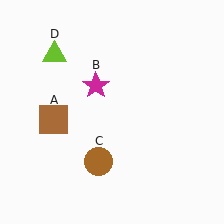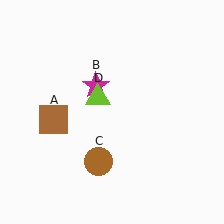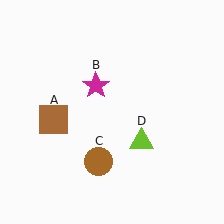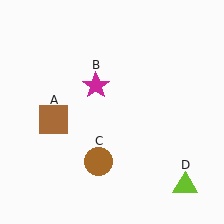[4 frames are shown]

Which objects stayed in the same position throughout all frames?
Brown square (object A) and magenta star (object B) and brown circle (object C) remained stationary.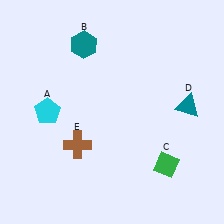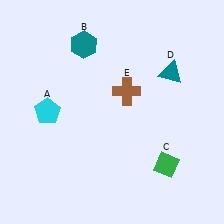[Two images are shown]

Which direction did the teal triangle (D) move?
The teal triangle (D) moved up.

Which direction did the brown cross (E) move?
The brown cross (E) moved up.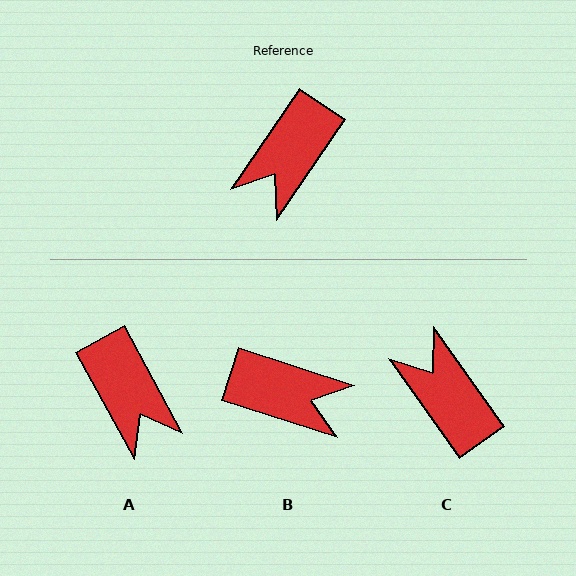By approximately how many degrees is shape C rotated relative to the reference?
Approximately 110 degrees clockwise.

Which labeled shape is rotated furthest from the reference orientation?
C, about 110 degrees away.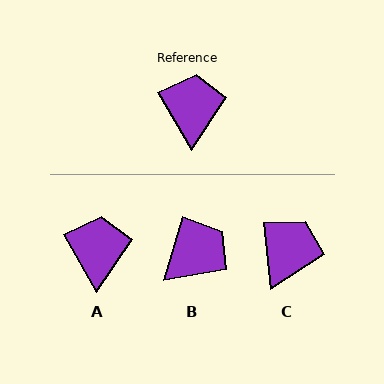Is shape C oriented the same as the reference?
No, it is off by about 23 degrees.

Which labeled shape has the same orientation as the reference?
A.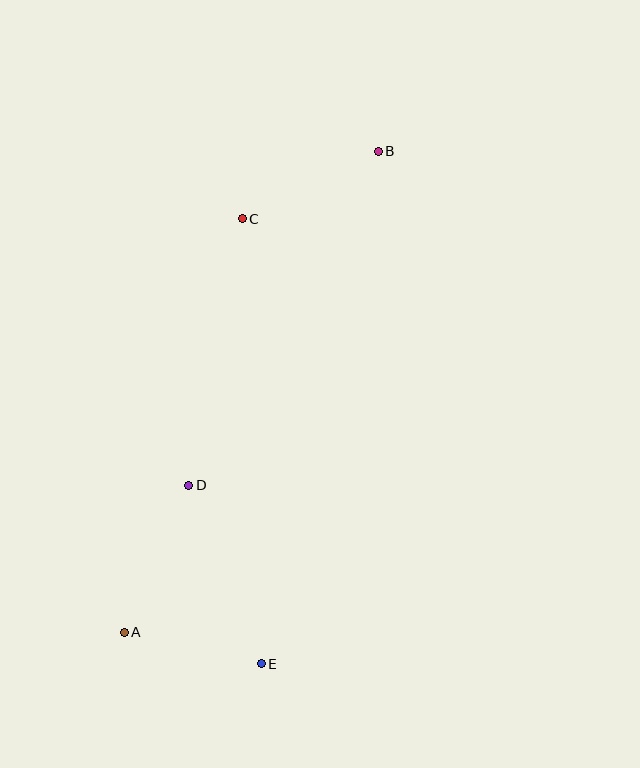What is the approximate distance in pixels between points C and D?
The distance between C and D is approximately 272 pixels.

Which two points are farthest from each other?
Points A and B are farthest from each other.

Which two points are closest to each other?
Points A and E are closest to each other.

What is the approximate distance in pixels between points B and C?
The distance between B and C is approximately 152 pixels.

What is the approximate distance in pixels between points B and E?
The distance between B and E is approximately 526 pixels.